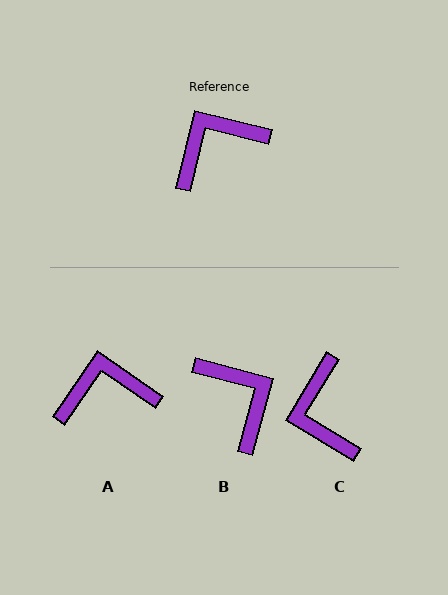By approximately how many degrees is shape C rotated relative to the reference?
Approximately 73 degrees counter-clockwise.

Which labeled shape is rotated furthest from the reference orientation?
B, about 91 degrees away.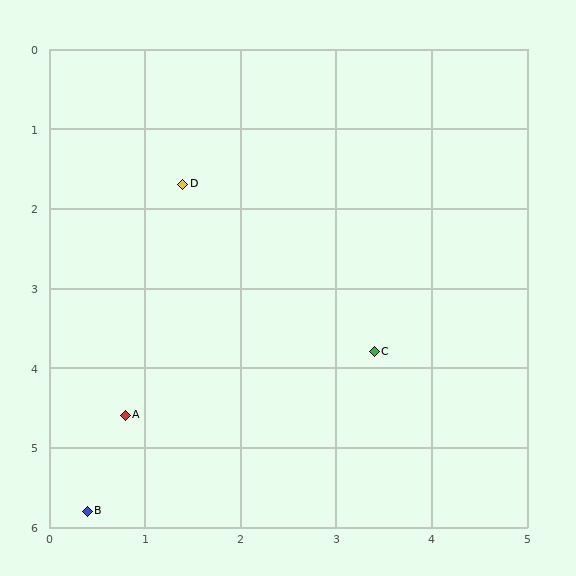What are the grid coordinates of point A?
Point A is at approximately (0.8, 4.6).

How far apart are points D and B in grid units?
Points D and B are about 4.2 grid units apart.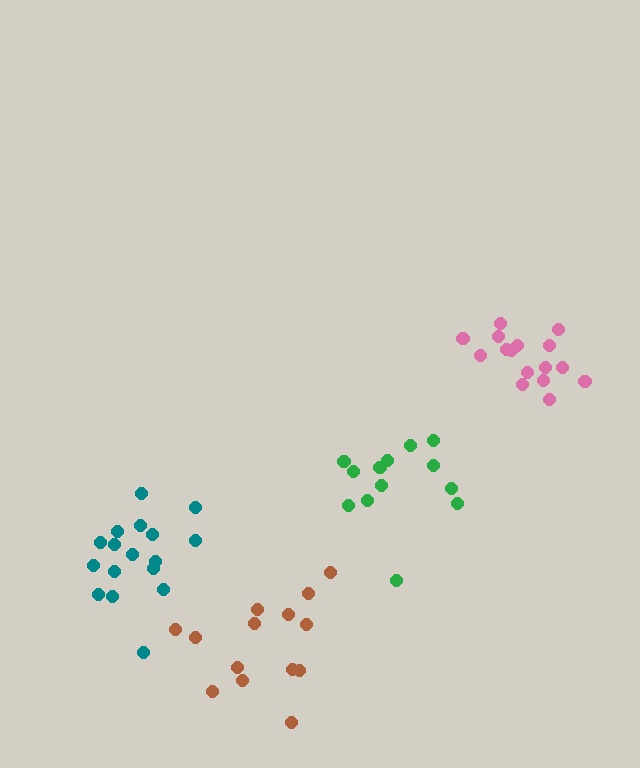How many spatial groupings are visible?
There are 4 spatial groupings.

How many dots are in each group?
Group 1: 16 dots, Group 2: 13 dots, Group 3: 14 dots, Group 4: 17 dots (60 total).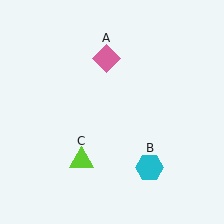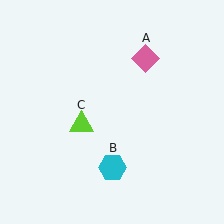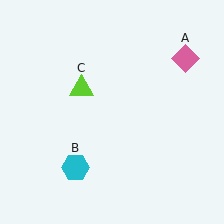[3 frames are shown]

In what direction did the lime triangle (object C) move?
The lime triangle (object C) moved up.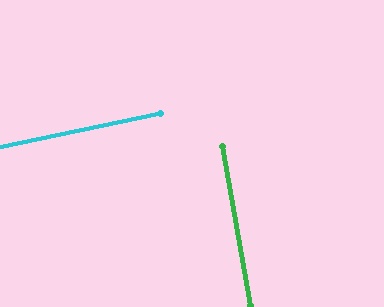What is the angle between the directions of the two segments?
Approximately 88 degrees.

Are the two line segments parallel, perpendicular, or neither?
Perpendicular — they meet at approximately 88°.